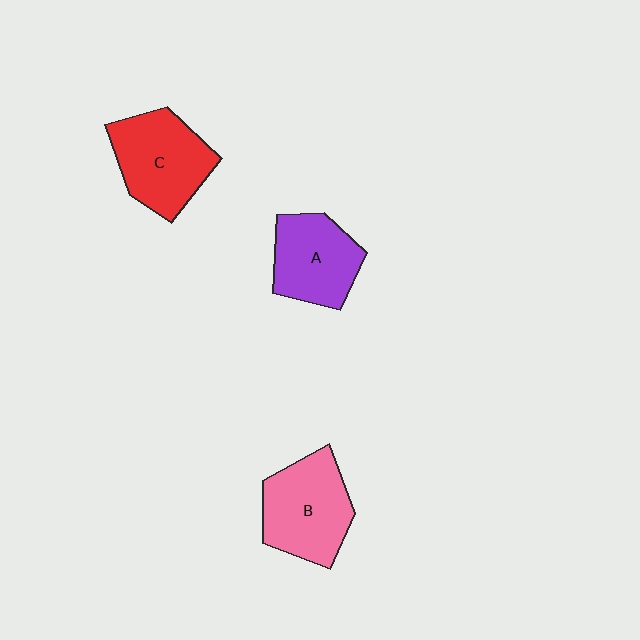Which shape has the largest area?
Shape C (red).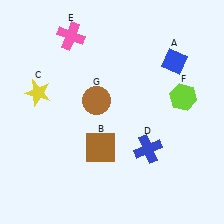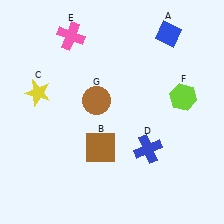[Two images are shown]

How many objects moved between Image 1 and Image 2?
1 object moved between the two images.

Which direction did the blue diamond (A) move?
The blue diamond (A) moved up.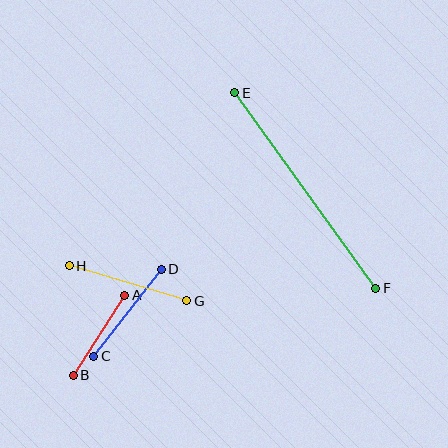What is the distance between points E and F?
The distance is approximately 241 pixels.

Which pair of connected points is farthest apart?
Points E and F are farthest apart.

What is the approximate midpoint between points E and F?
The midpoint is at approximately (305, 191) pixels.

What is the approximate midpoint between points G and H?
The midpoint is at approximately (128, 283) pixels.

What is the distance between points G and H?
The distance is approximately 123 pixels.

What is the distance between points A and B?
The distance is approximately 95 pixels.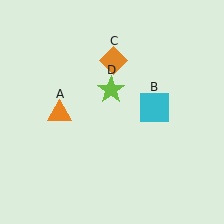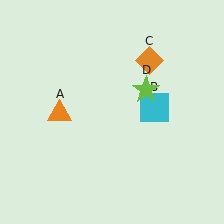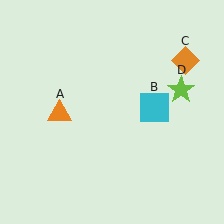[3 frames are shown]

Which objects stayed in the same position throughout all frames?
Orange triangle (object A) and cyan square (object B) remained stationary.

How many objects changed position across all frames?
2 objects changed position: orange diamond (object C), lime star (object D).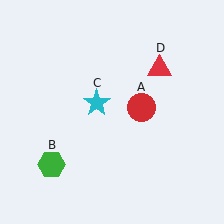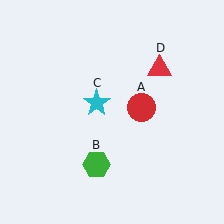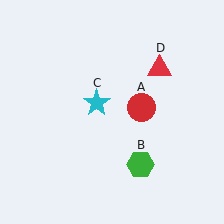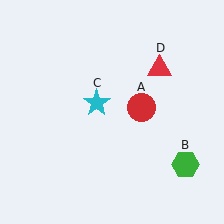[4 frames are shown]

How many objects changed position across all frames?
1 object changed position: green hexagon (object B).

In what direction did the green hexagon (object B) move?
The green hexagon (object B) moved right.